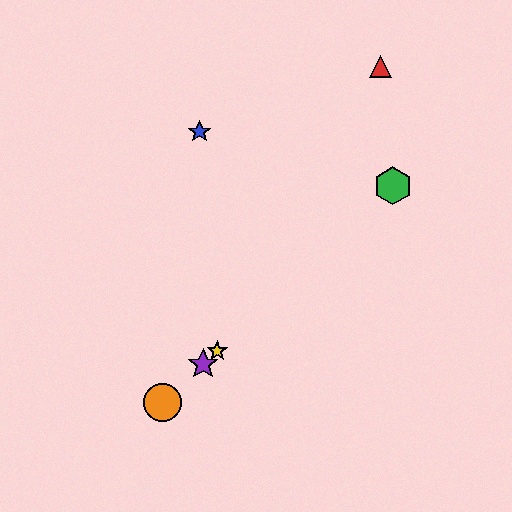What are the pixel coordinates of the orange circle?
The orange circle is at (163, 402).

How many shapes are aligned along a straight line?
4 shapes (the green hexagon, the yellow star, the purple star, the orange circle) are aligned along a straight line.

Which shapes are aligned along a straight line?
The green hexagon, the yellow star, the purple star, the orange circle are aligned along a straight line.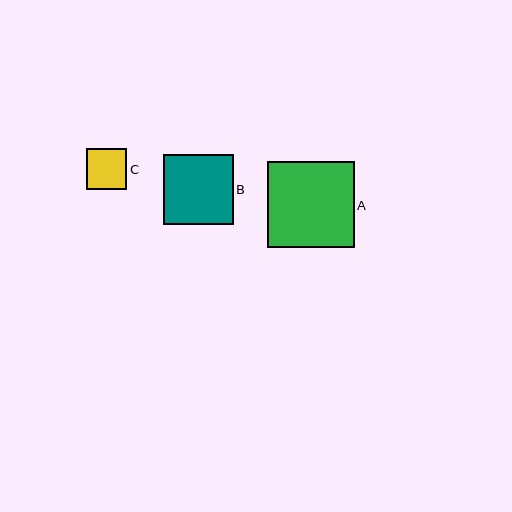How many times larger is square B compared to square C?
Square B is approximately 1.7 times the size of square C.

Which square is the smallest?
Square C is the smallest with a size of approximately 40 pixels.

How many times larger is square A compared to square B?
Square A is approximately 1.2 times the size of square B.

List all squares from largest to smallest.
From largest to smallest: A, B, C.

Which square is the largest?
Square A is the largest with a size of approximately 86 pixels.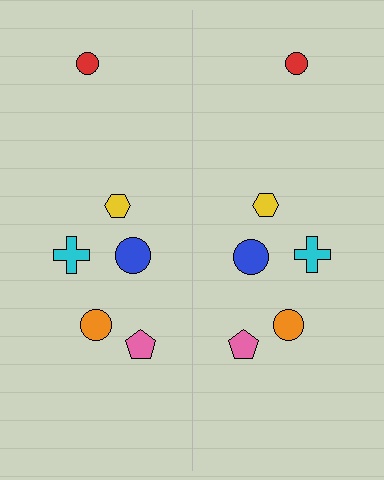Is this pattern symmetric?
Yes, this pattern has bilateral (reflection) symmetry.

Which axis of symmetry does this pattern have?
The pattern has a vertical axis of symmetry running through the center of the image.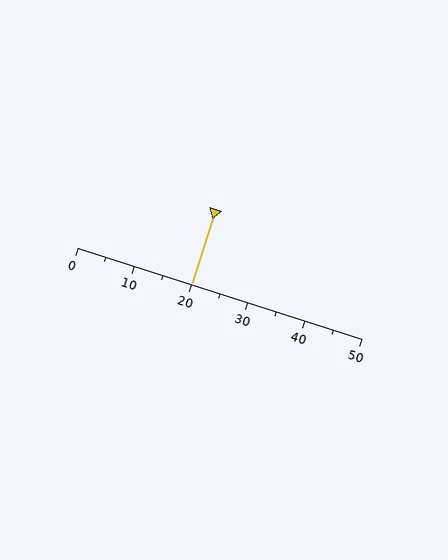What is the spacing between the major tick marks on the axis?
The major ticks are spaced 10 apart.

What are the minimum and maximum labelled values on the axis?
The axis runs from 0 to 50.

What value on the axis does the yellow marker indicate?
The marker indicates approximately 20.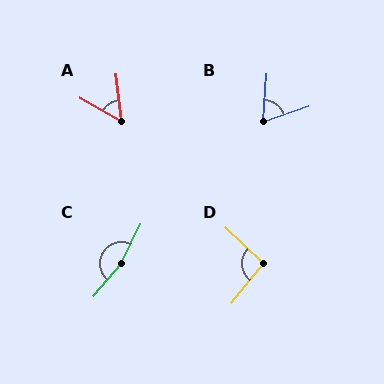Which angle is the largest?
C, at approximately 166 degrees.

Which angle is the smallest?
A, at approximately 54 degrees.